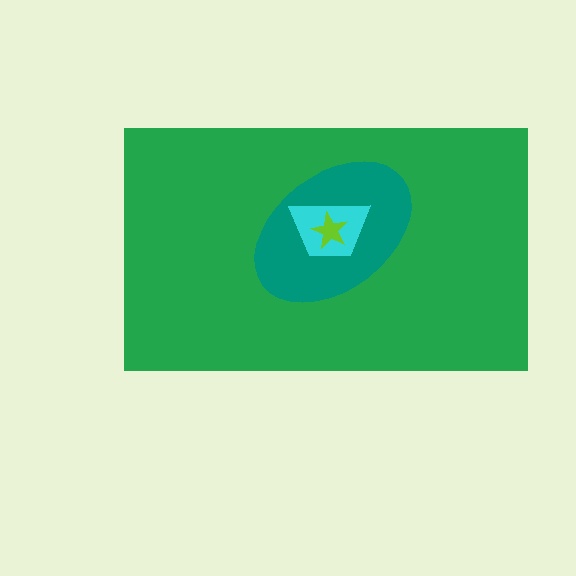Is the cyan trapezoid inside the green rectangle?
Yes.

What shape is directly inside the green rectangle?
The teal ellipse.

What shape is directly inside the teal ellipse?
The cyan trapezoid.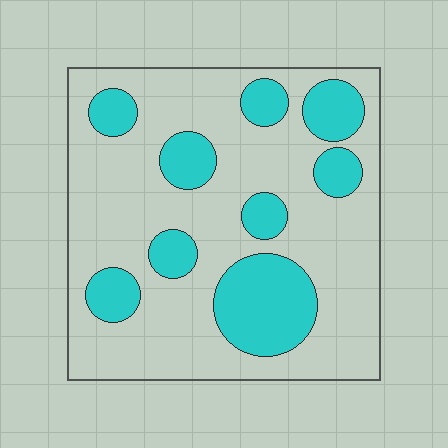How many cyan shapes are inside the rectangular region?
9.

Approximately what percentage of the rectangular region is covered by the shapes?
Approximately 25%.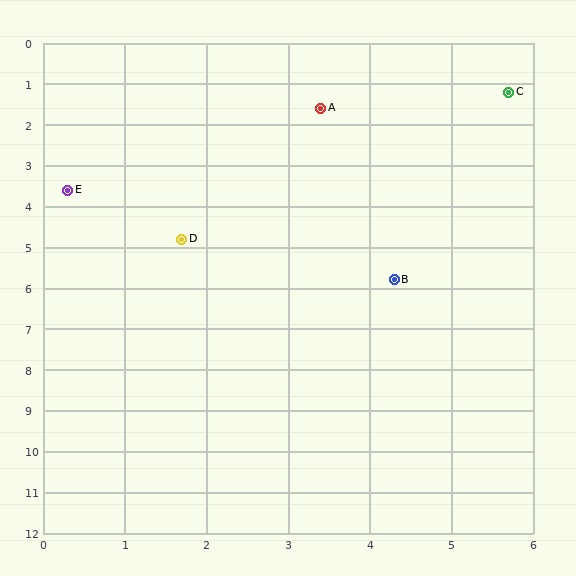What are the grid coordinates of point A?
Point A is at approximately (3.4, 1.6).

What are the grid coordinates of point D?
Point D is at approximately (1.7, 4.8).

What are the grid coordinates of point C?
Point C is at approximately (5.7, 1.2).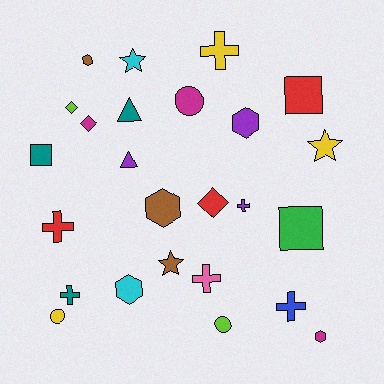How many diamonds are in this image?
There are 3 diamonds.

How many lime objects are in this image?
There are 2 lime objects.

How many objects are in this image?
There are 25 objects.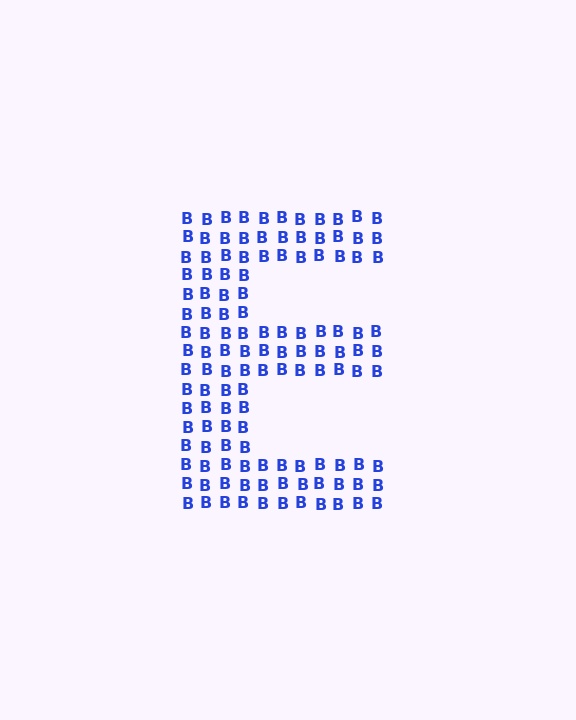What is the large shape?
The large shape is the letter E.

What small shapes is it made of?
It is made of small letter B's.